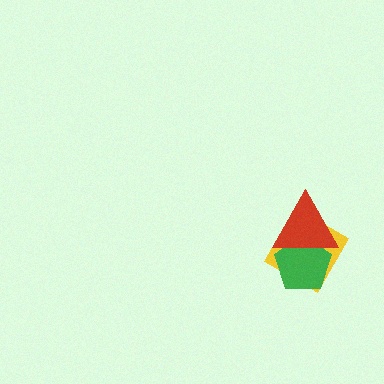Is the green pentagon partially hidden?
Yes, it is partially covered by another shape.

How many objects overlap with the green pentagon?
2 objects overlap with the green pentagon.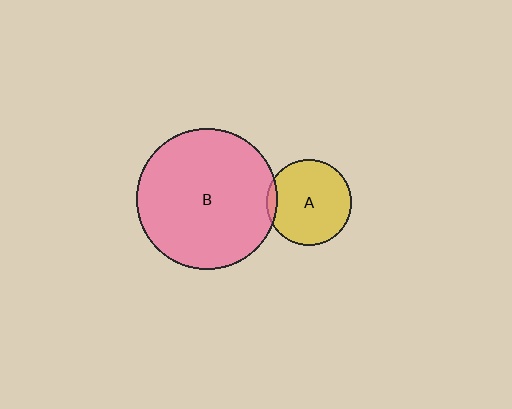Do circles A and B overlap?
Yes.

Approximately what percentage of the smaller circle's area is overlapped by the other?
Approximately 5%.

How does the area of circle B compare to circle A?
Approximately 2.7 times.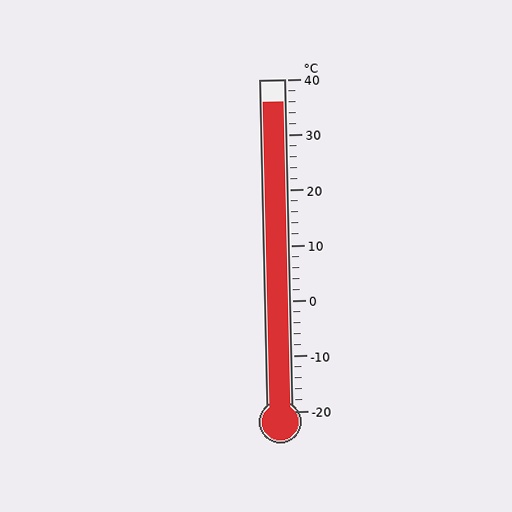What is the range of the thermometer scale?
The thermometer scale ranges from -20°C to 40°C.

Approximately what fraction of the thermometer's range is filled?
The thermometer is filled to approximately 95% of its range.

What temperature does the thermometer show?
The thermometer shows approximately 36°C.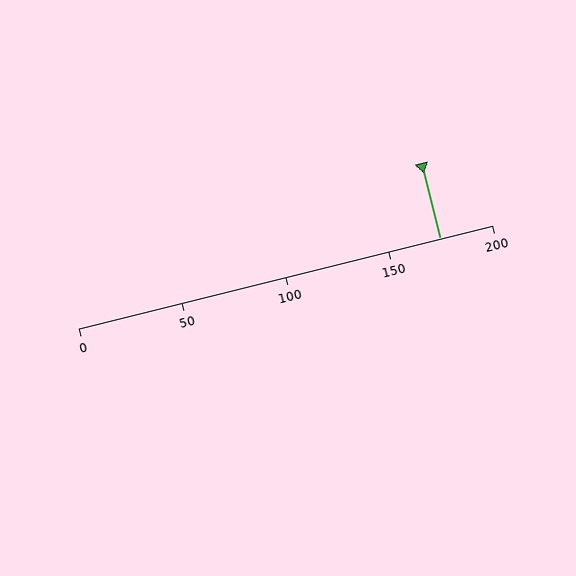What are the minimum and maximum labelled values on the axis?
The axis runs from 0 to 200.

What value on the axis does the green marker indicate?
The marker indicates approximately 175.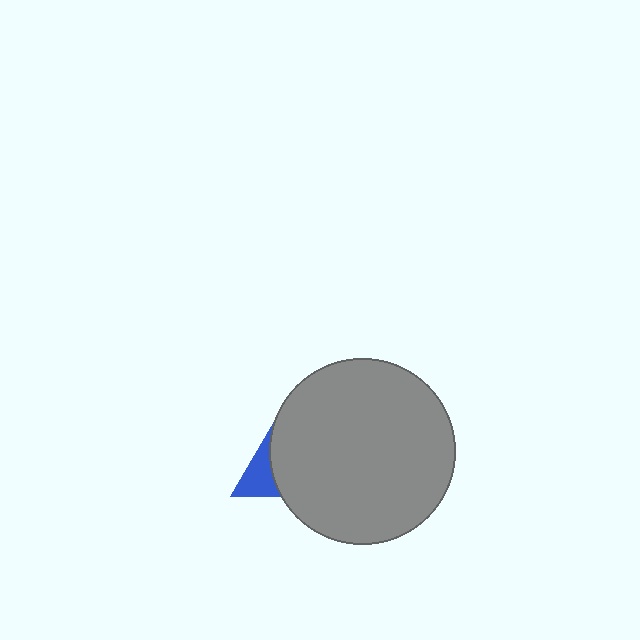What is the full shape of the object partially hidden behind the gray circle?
The partially hidden object is a blue triangle.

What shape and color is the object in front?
The object in front is a gray circle.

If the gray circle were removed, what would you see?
You would see the complete blue triangle.